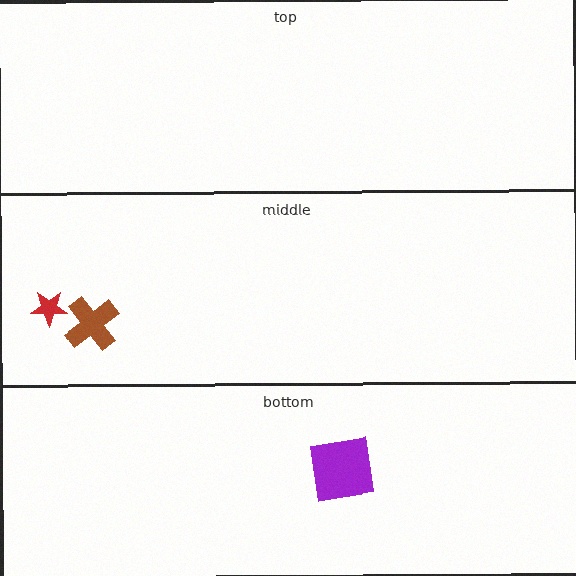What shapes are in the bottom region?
The purple square.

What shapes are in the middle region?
The red star, the brown cross.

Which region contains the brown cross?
The middle region.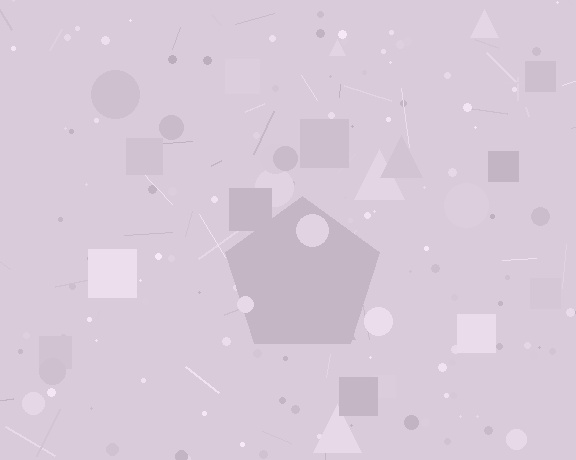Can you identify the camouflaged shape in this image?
The camouflaged shape is a pentagon.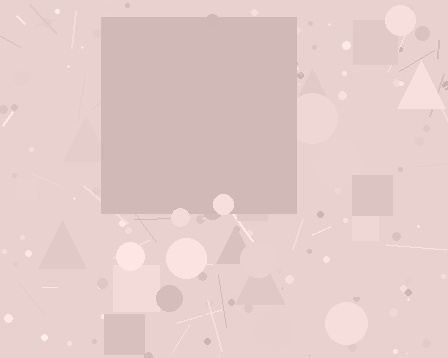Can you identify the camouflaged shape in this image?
The camouflaged shape is a square.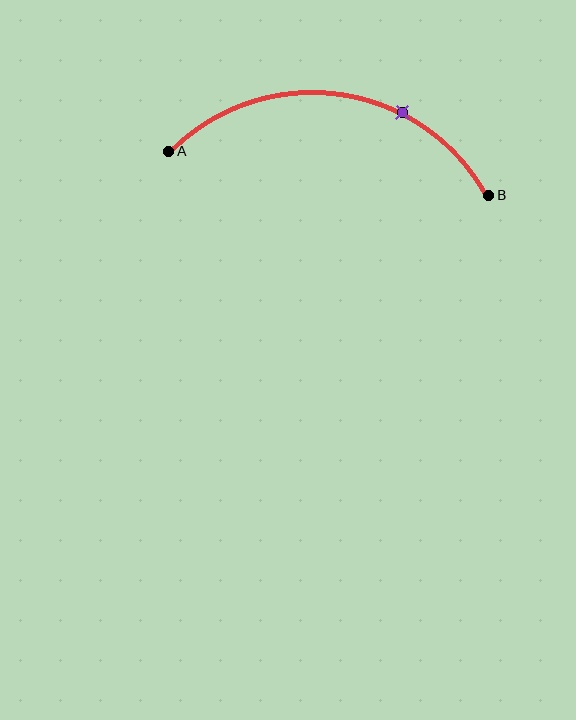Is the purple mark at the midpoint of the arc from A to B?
No. The purple mark lies on the arc but is closer to endpoint B. The arc midpoint would be at the point on the curve equidistant along the arc from both A and B.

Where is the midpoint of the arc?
The arc midpoint is the point on the curve farthest from the straight line joining A and B. It sits above that line.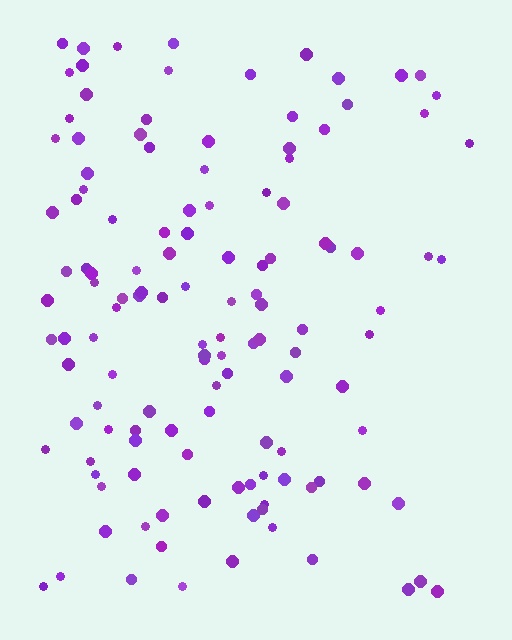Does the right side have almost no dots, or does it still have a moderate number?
Still a moderate number, just noticeably fewer than the left.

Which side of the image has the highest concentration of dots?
The left.